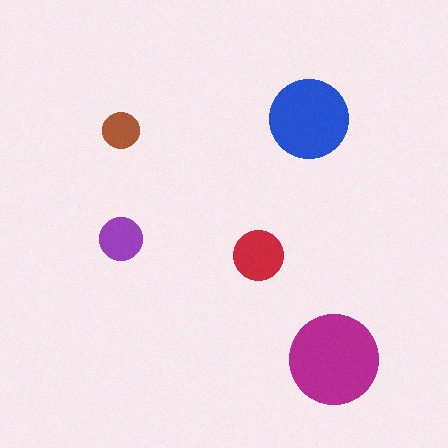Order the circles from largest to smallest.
the magenta one, the blue one, the red one, the purple one, the brown one.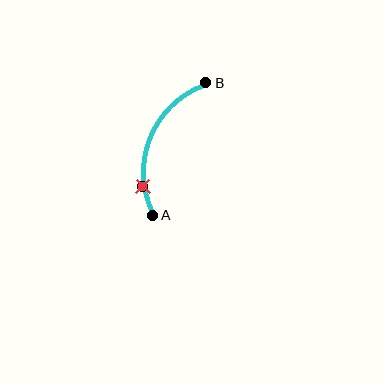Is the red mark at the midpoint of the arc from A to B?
No. The red mark lies on the arc but is closer to endpoint A. The arc midpoint would be at the point on the curve equidistant along the arc from both A and B.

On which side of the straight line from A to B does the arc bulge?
The arc bulges to the left of the straight line connecting A and B.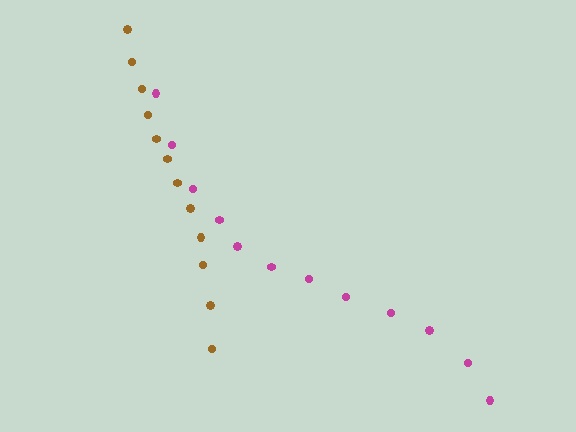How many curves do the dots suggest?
There are 2 distinct paths.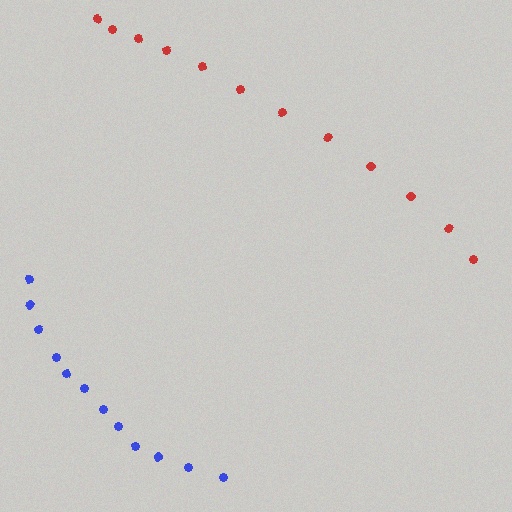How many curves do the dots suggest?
There are 2 distinct paths.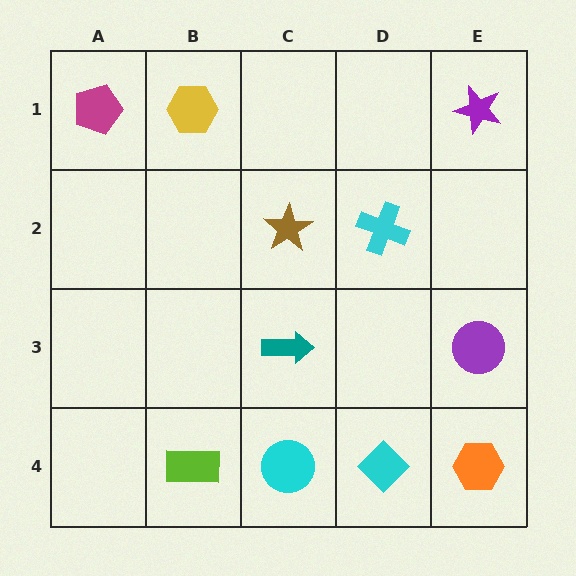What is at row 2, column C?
A brown star.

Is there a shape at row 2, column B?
No, that cell is empty.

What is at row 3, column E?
A purple circle.